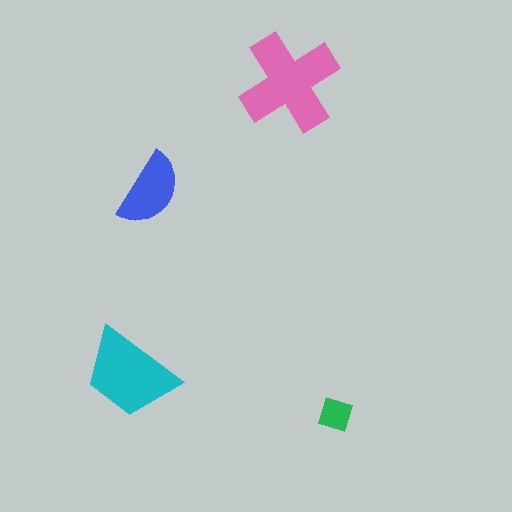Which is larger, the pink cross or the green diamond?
The pink cross.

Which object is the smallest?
The green diamond.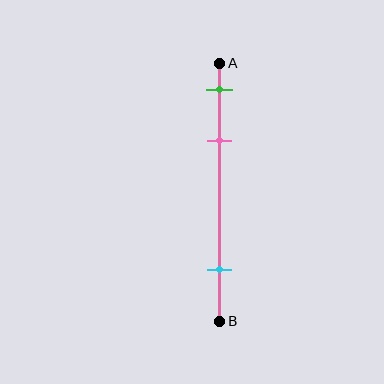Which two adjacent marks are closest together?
The green and pink marks are the closest adjacent pair.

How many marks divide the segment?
There are 3 marks dividing the segment.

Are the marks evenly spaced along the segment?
No, the marks are not evenly spaced.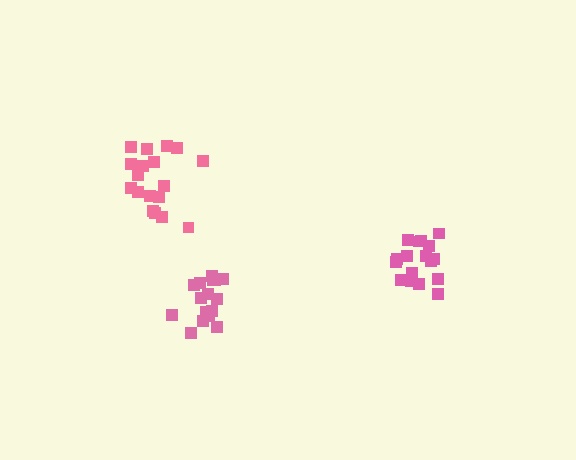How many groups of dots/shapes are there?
There are 3 groups.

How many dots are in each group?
Group 1: 17 dots, Group 2: 18 dots, Group 3: 16 dots (51 total).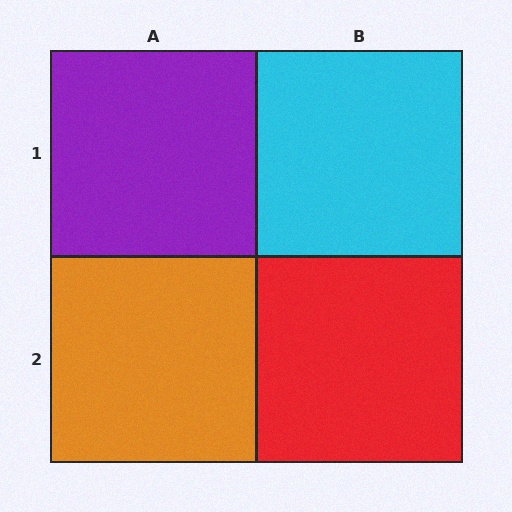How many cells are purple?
1 cell is purple.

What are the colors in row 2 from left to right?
Orange, red.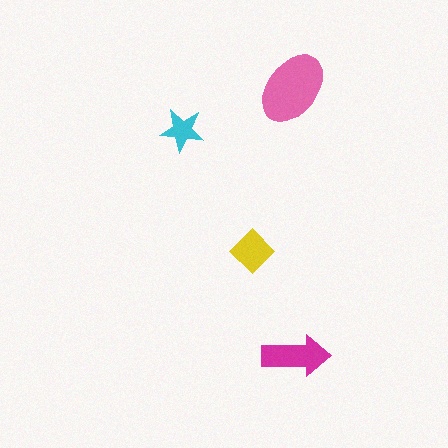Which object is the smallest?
The cyan star.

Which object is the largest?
The pink ellipse.